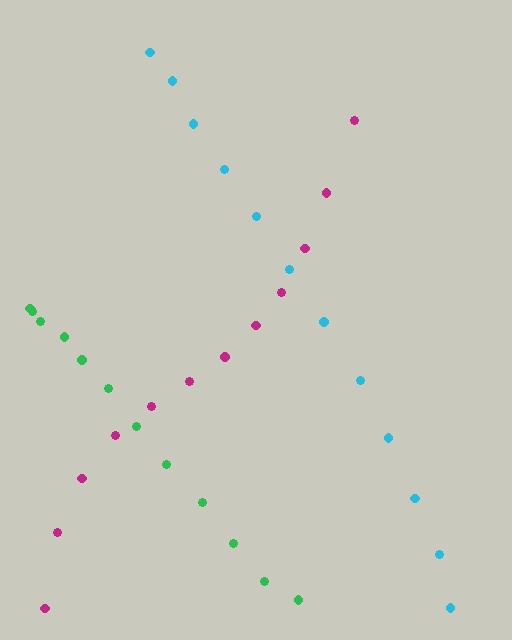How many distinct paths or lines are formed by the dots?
There are 3 distinct paths.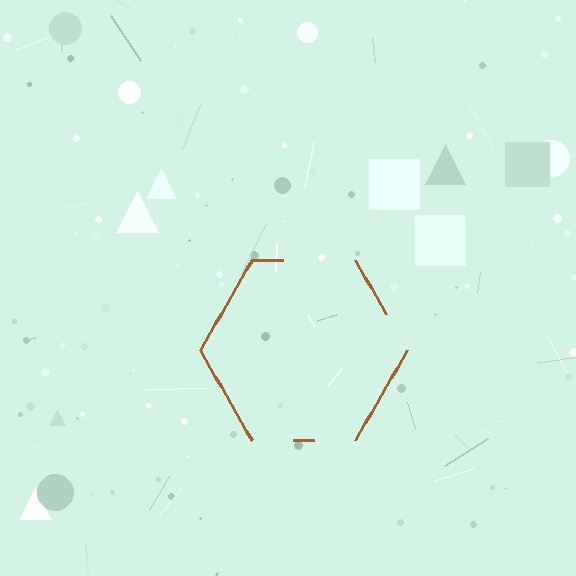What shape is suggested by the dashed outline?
The dashed outline suggests a hexagon.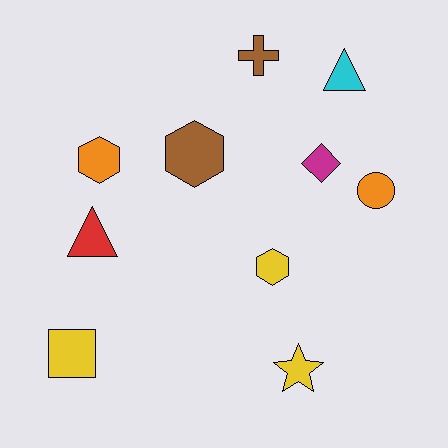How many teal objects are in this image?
There are no teal objects.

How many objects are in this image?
There are 10 objects.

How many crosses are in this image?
There is 1 cross.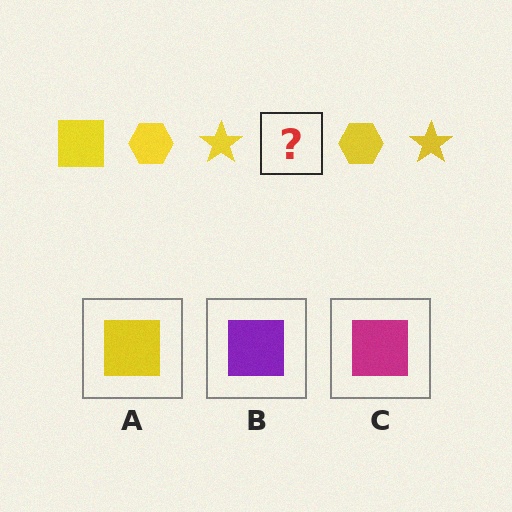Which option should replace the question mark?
Option A.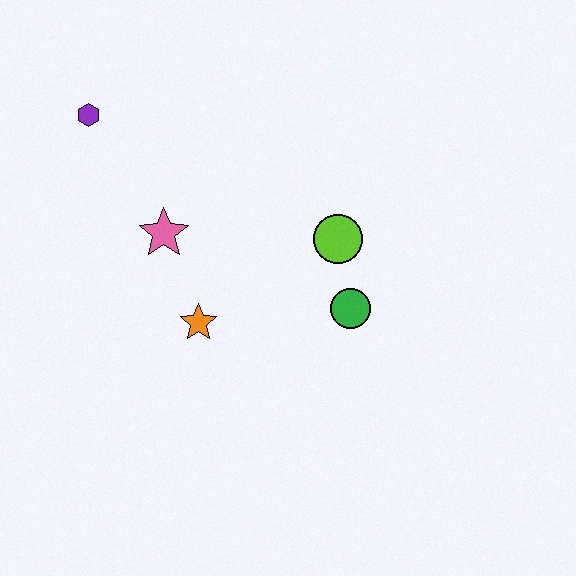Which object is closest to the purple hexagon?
The pink star is closest to the purple hexagon.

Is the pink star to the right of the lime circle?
No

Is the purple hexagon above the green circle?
Yes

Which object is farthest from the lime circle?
The purple hexagon is farthest from the lime circle.